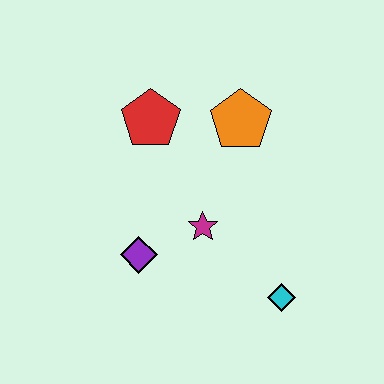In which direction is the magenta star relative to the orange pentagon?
The magenta star is below the orange pentagon.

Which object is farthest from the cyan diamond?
The red pentagon is farthest from the cyan diamond.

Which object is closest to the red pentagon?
The orange pentagon is closest to the red pentagon.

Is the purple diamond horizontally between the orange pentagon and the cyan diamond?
No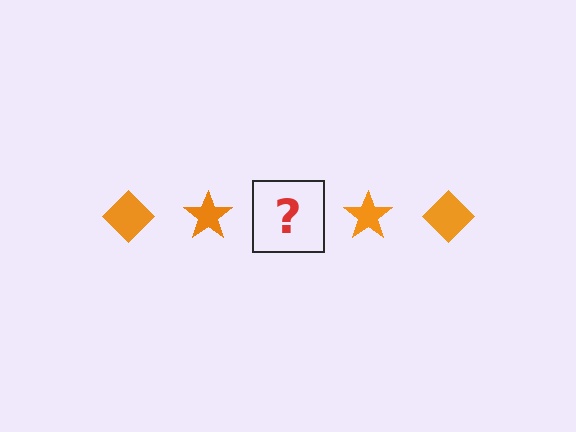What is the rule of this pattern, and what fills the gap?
The rule is that the pattern cycles through diamond, star shapes in orange. The gap should be filled with an orange diamond.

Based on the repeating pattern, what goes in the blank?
The blank should be an orange diamond.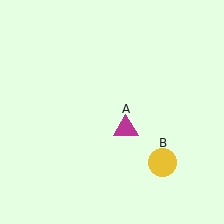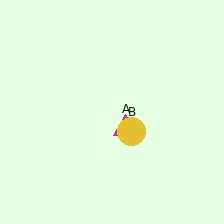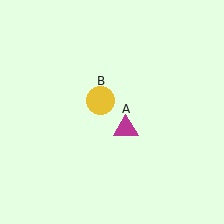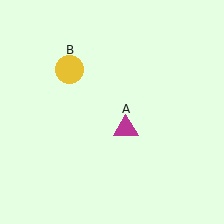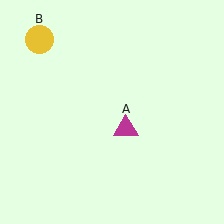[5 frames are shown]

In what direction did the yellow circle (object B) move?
The yellow circle (object B) moved up and to the left.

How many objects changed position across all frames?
1 object changed position: yellow circle (object B).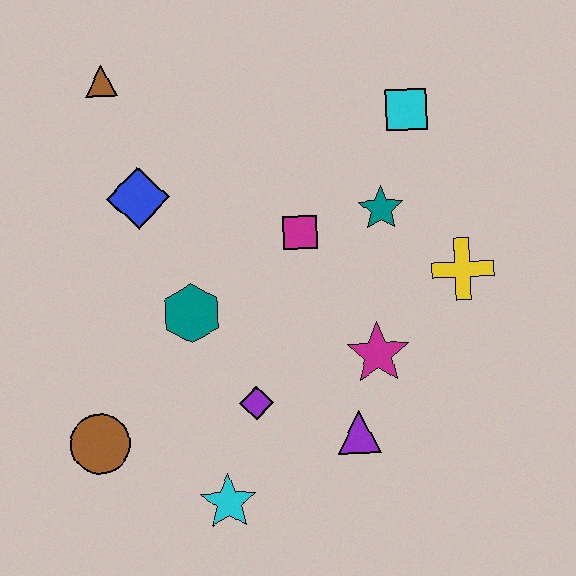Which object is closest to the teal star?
The magenta square is closest to the teal star.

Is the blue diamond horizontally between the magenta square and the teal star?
No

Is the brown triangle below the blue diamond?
No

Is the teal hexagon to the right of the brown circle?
Yes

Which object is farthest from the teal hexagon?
The cyan square is farthest from the teal hexagon.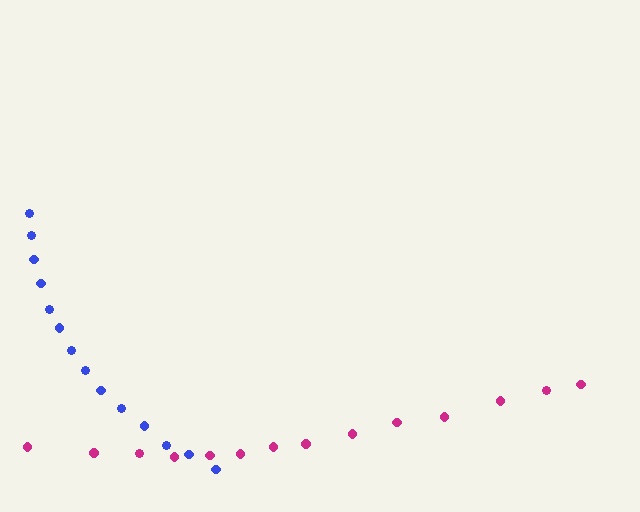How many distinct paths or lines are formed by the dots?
There are 2 distinct paths.